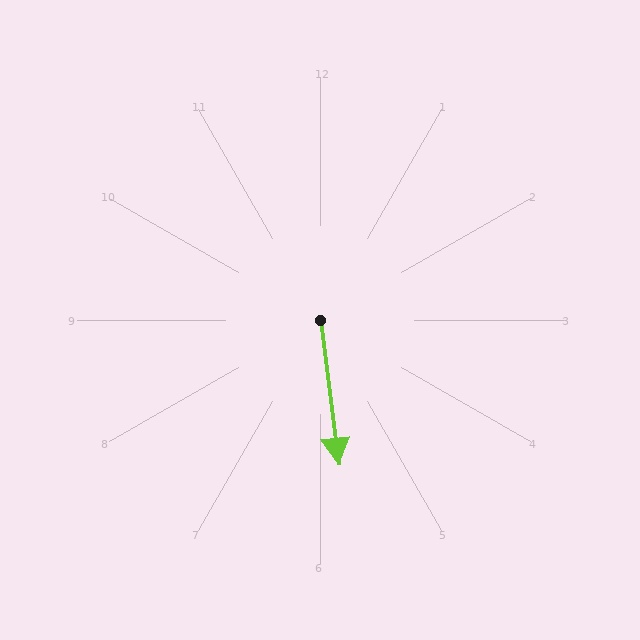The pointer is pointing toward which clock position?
Roughly 6 o'clock.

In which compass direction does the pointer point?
South.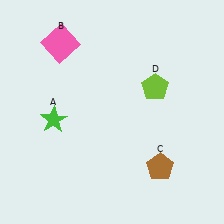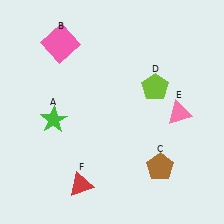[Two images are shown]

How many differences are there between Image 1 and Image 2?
There are 2 differences between the two images.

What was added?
A pink triangle (E), a red triangle (F) were added in Image 2.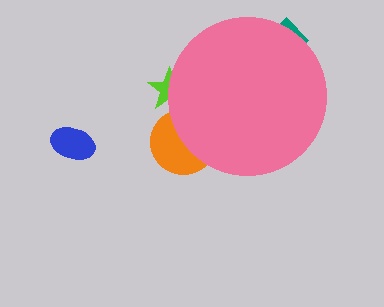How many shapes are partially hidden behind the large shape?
3 shapes are partially hidden.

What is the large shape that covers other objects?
A pink circle.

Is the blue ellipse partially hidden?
No, the blue ellipse is fully visible.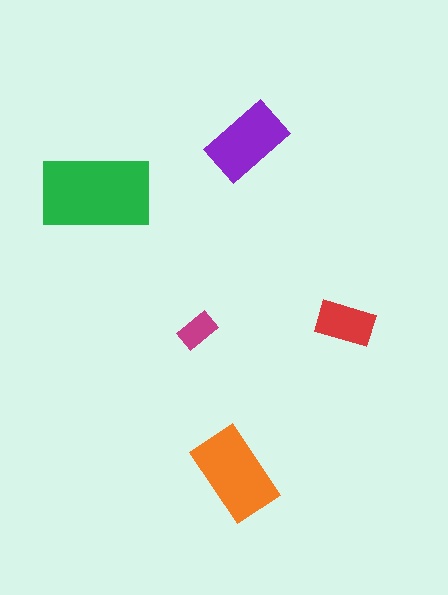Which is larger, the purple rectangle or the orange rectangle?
The orange one.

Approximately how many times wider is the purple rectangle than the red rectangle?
About 1.5 times wider.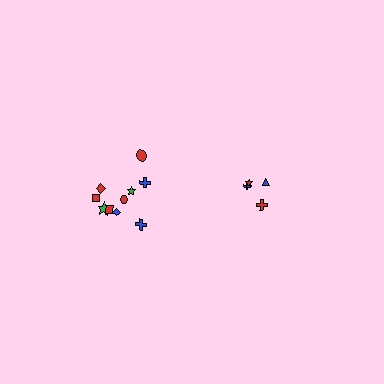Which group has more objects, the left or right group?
The left group.